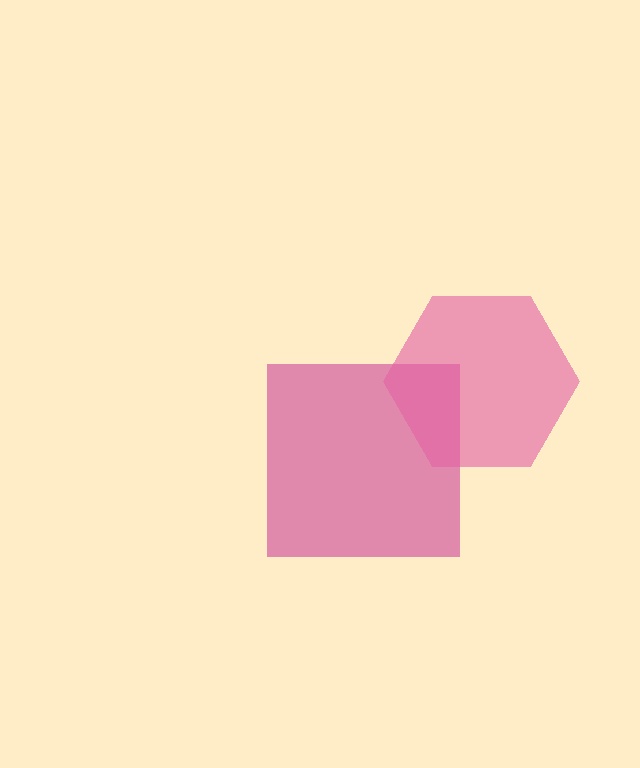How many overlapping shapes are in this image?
There are 2 overlapping shapes in the image.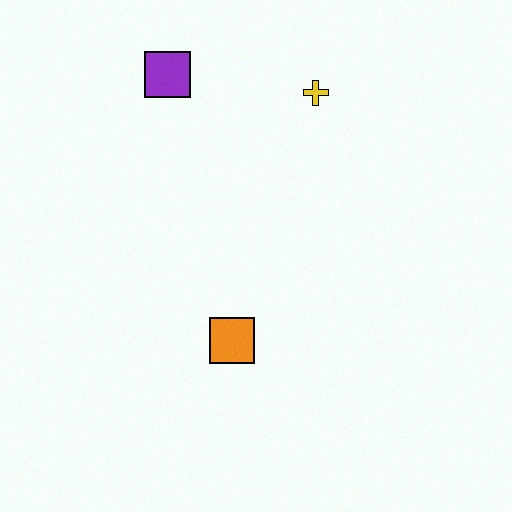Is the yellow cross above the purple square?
No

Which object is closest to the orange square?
The yellow cross is closest to the orange square.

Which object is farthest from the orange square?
The purple square is farthest from the orange square.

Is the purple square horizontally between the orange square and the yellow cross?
No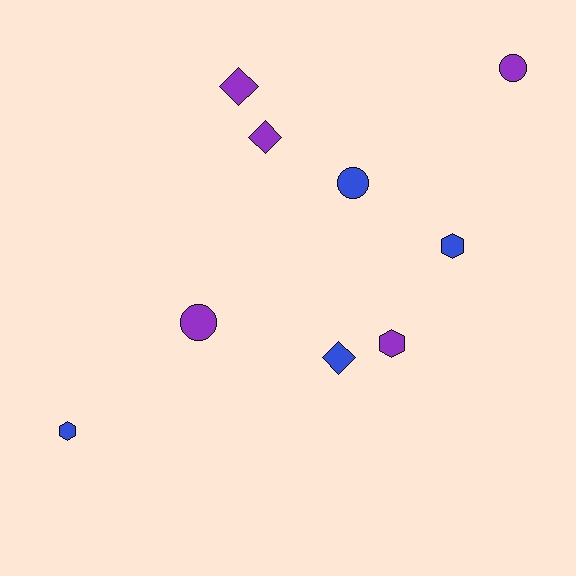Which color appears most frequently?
Purple, with 5 objects.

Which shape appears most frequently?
Hexagon, with 3 objects.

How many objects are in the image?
There are 9 objects.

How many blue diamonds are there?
There is 1 blue diamond.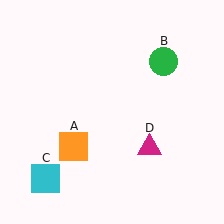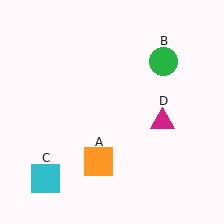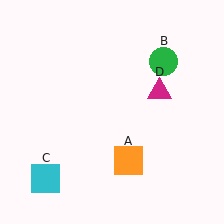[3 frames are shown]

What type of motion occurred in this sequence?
The orange square (object A), magenta triangle (object D) rotated counterclockwise around the center of the scene.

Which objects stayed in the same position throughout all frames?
Green circle (object B) and cyan square (object C) remained stationary.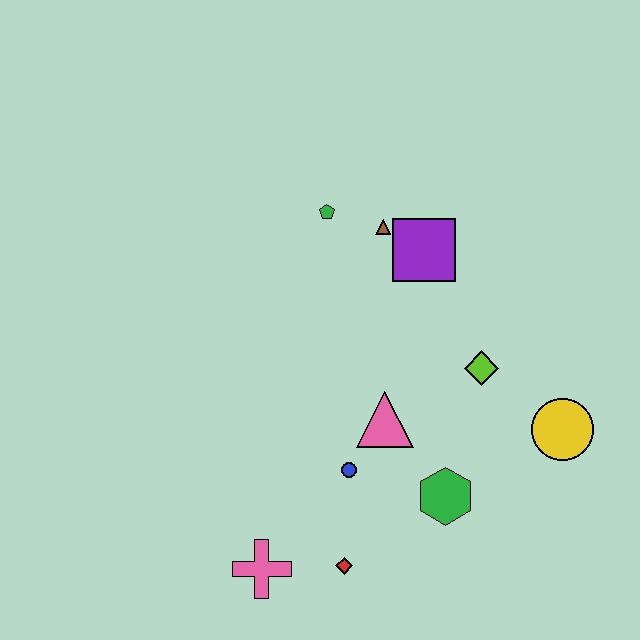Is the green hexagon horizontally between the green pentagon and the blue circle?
No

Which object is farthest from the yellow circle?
The pink cross is farthest from the yellow circle.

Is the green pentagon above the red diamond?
Yes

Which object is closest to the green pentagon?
The brown triangle is closest to the green pentagon.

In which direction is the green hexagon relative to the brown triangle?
The green hexagon is below the brown triangle.